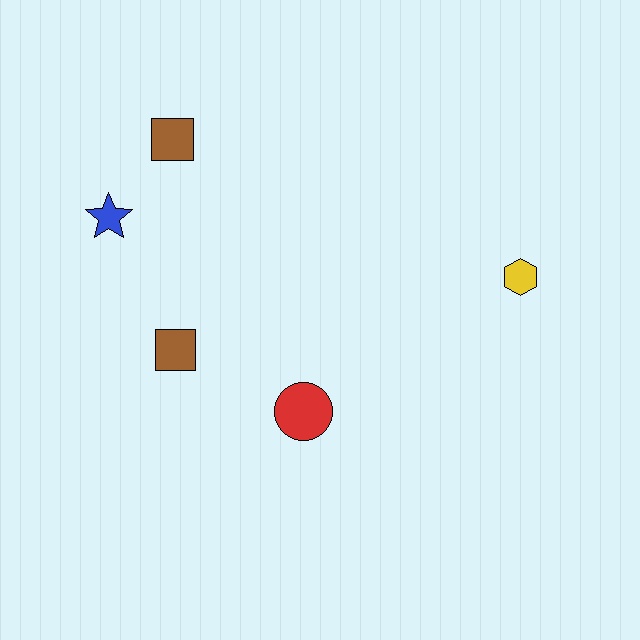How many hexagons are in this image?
There is 1 hexagon.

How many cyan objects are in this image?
There are no cyan objects.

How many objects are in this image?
There are 5 objects.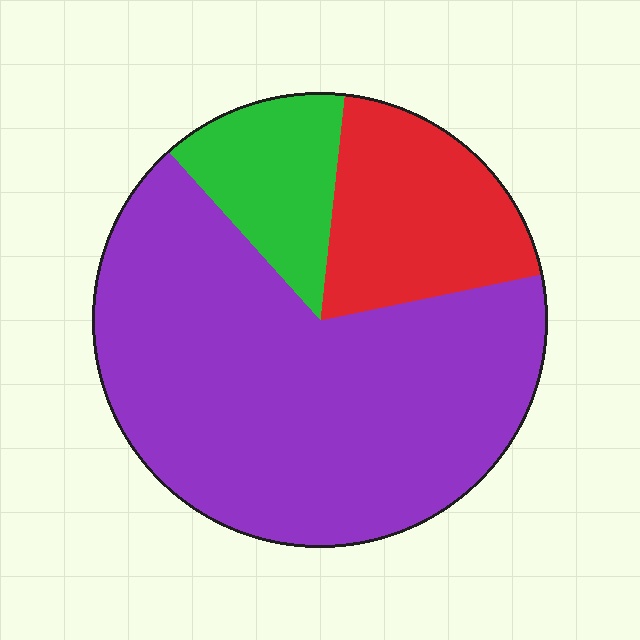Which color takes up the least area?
Green, at roughly 15%.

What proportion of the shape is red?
Red takes up about one fifth (1/5) of the shape.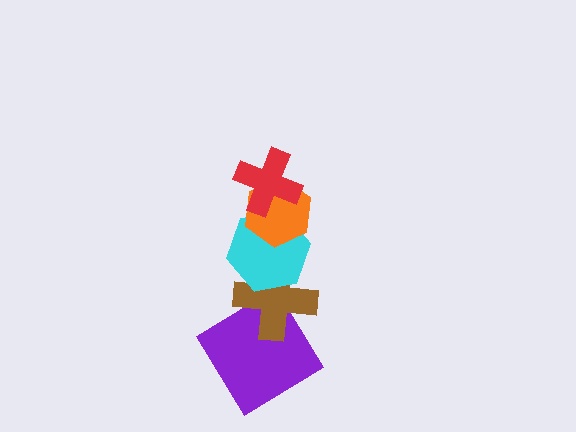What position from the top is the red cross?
The red cross is 1st from the top.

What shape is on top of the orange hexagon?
The red cross is on top of the orange hexagon.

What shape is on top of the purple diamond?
The brown cross is on top of the purple diamond.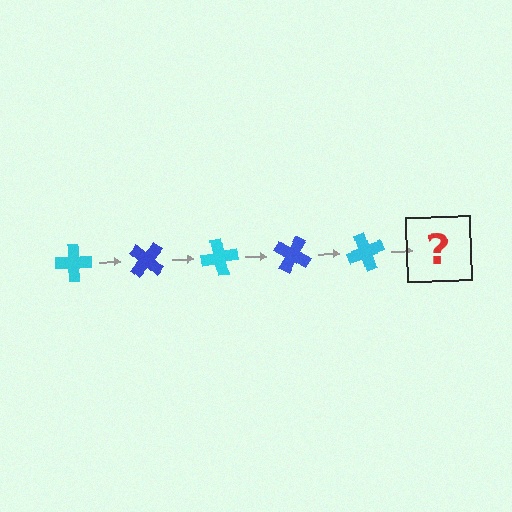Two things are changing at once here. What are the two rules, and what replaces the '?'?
The two rules are that it rotates 40 degrees each step and the color cycles through cyan and blue. The '?' should be a blue cross, rotated 200 degrees from the start.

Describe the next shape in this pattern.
It should be a blue cross, rotated 200 degrees from the start.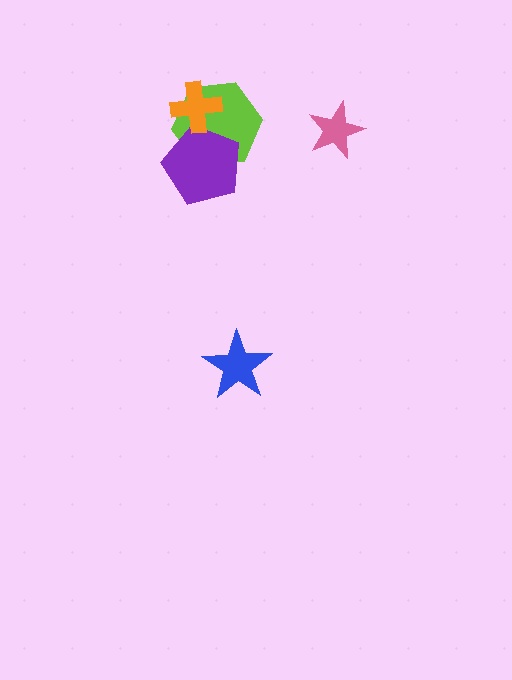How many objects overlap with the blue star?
0 objects overlap with the blue star.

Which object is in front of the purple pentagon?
The orange cross is in front of the purple pentagon.